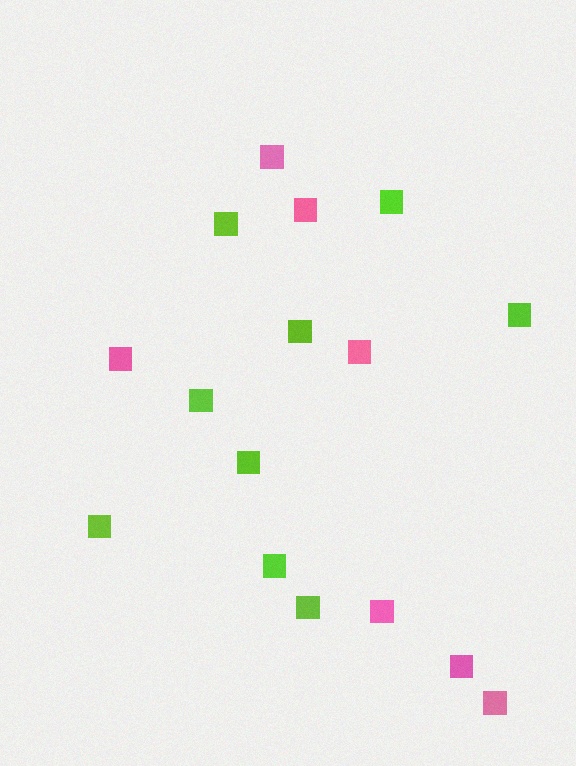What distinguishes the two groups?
There are 2 groups: one group of lime squares (9) and one group of pink squares (7).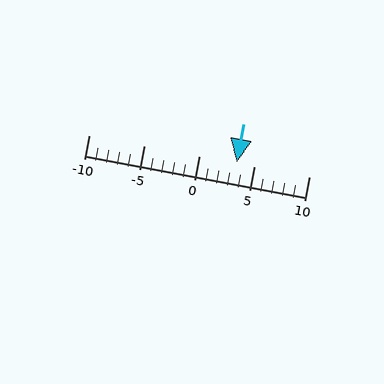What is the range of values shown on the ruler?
The ruler shows values from -10 to 10.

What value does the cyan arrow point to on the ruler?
The cyan arrow points to approximately 3.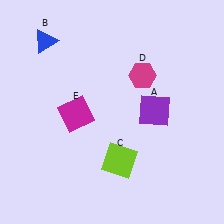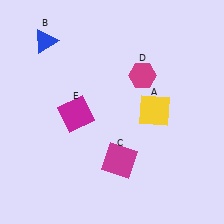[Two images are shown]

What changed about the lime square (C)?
In Image 1, C is lime. In Image 2, it changed to magenta.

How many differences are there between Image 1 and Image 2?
There are 2 differences between the two images.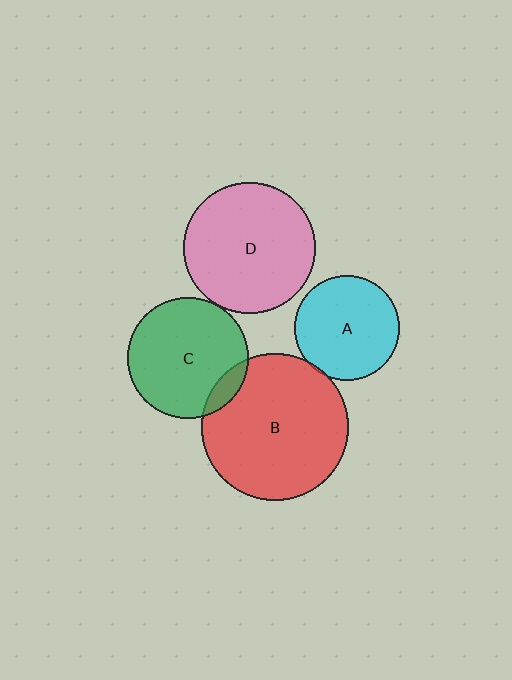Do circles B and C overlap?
Yes.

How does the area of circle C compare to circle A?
Approximately 1.3 times.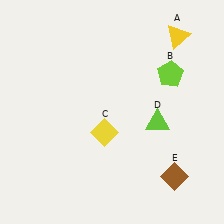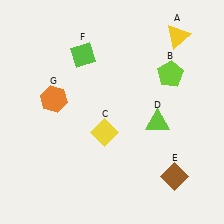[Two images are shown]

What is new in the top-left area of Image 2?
An orange hexagon (G) was added in the top-left area of Image 2.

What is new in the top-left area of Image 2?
A lime diamond (F) was added in the top-left area of Image 2.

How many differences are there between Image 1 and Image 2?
There are 2 differences between the two images.